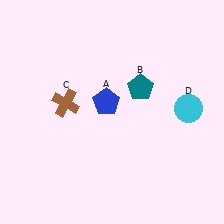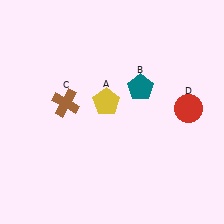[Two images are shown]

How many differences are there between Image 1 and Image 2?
There are 2 differences between the two images.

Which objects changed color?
A changed from blue to yellow. D changed from cyan to red.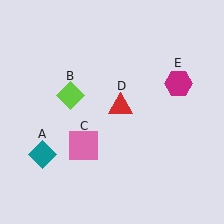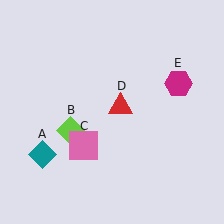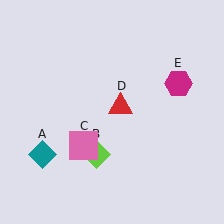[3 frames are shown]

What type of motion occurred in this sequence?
The lime diamond (object B) rotated counterclockwise around the center of the scene.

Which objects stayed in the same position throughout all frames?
Teal diamond (object A) and pink square (object C) and red triangle (object D) and magenta hexagon (object E) remained stationary.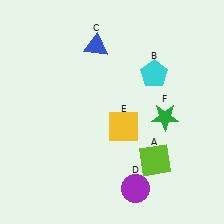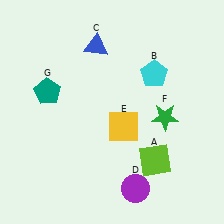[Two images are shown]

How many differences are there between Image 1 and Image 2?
There is 1 difference between the two images.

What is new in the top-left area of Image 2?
A teal pentagon (G) was added in the top-left area of Image 2.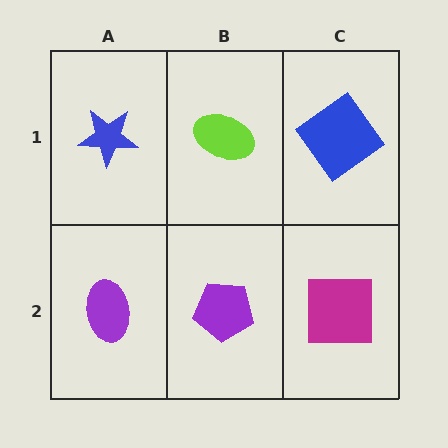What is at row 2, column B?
A purple pentagon.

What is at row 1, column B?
A lime ellipse.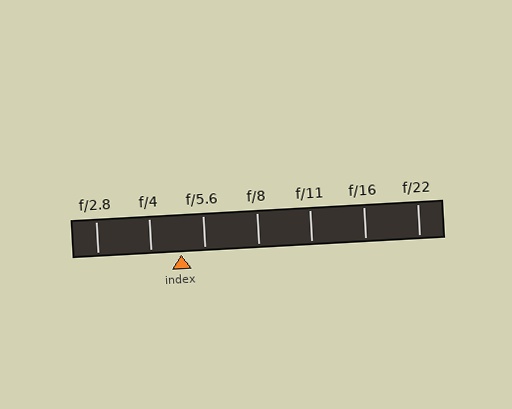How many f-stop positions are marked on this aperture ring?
There are 7 f-stop positions marked.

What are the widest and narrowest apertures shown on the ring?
The widest aperture shown is f/2.8 and the narrowest is f/22.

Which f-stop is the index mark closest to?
The index mark is closest to f/5.6.